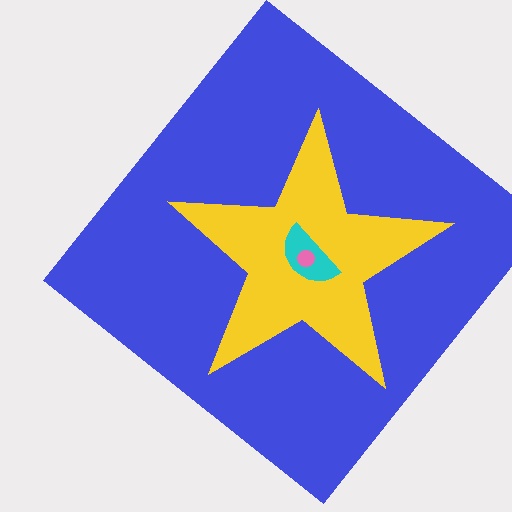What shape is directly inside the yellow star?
The cyan semicircle.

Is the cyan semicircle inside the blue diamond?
Yes.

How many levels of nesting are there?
4.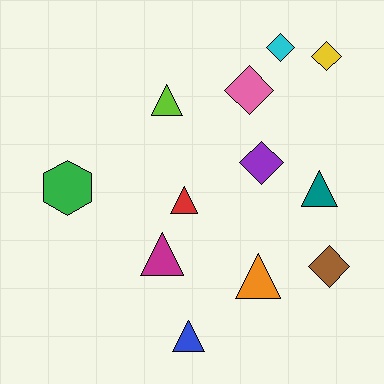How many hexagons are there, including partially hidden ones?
There is 1 hexagon.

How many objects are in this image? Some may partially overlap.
There are 12 objects.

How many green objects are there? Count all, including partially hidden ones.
There is 1 green object.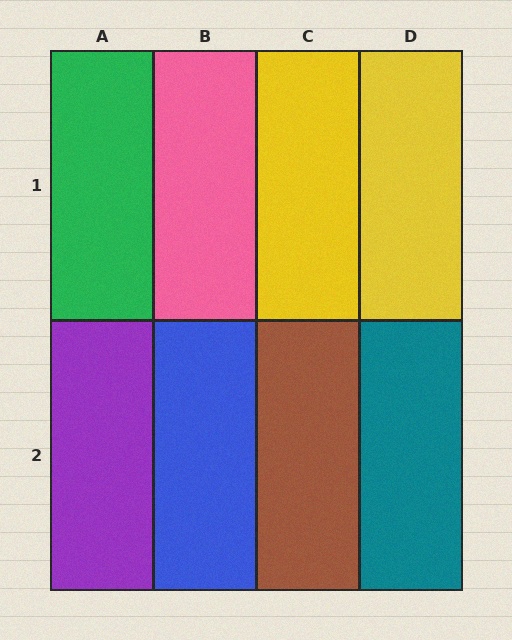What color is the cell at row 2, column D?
Teal.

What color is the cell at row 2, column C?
Brown.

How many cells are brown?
1 cell is brown.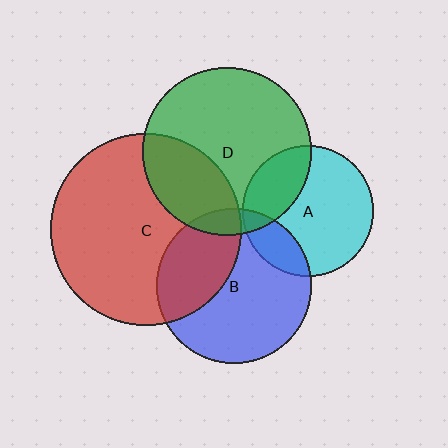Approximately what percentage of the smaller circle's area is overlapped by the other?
Approximately 30%.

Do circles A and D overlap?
Yes.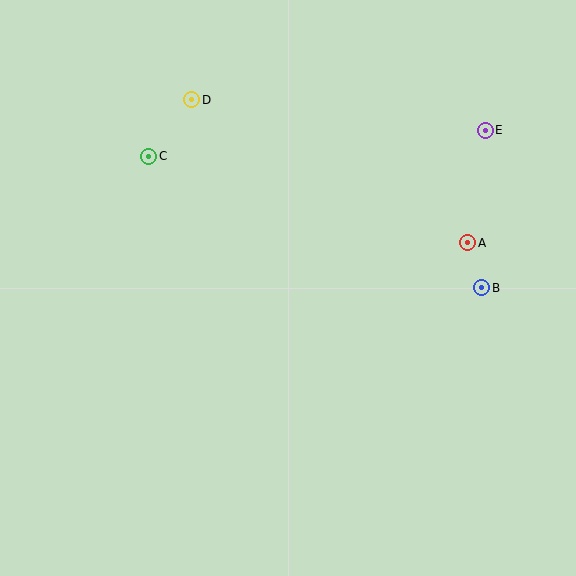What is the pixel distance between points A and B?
The distance between A and B is 47 pixels.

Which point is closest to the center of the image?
Point A at (468, 243) is closest to the center.